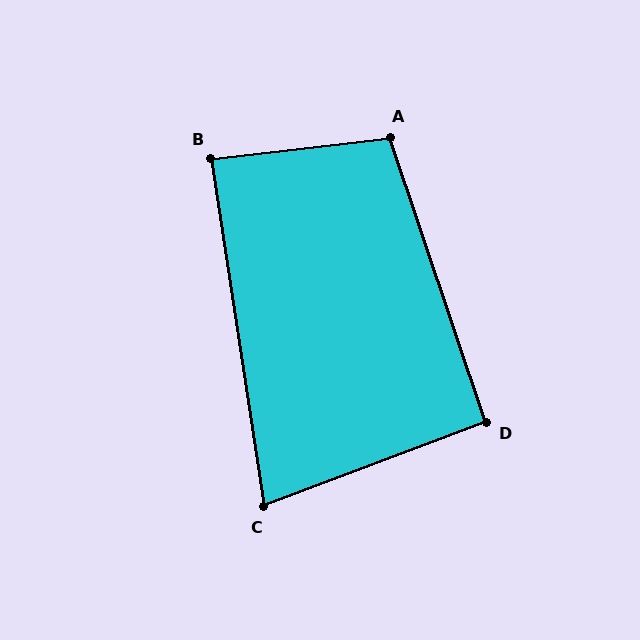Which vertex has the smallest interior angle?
C, at approximately 78 degrees.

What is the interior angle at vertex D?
Approximately 92 degrees (approximately right).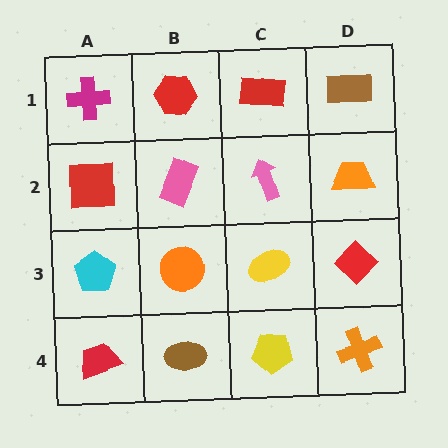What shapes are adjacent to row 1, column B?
A pink rectangle (row 2, column B), a magenta cross (row 1, column A), a red rectangle (row 1, column C).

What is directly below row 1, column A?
A red square.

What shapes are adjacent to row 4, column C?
A yellow ellipse (row 3, column C), a brown ellipse (row 4, column B), an orange cross (row 4, column D).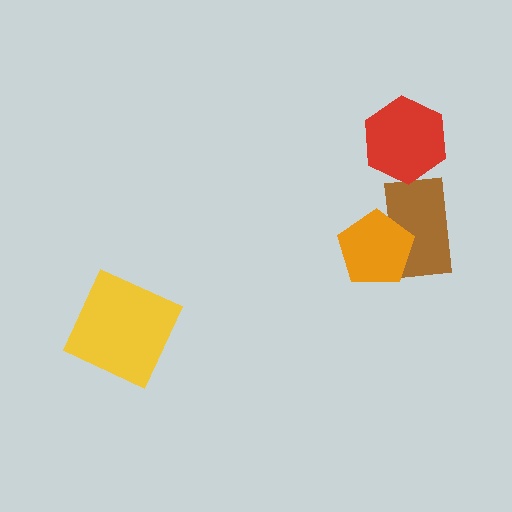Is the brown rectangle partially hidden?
Yes, it is partially covered by another shape.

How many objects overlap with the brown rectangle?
1 object overlaps with the brown rectangle.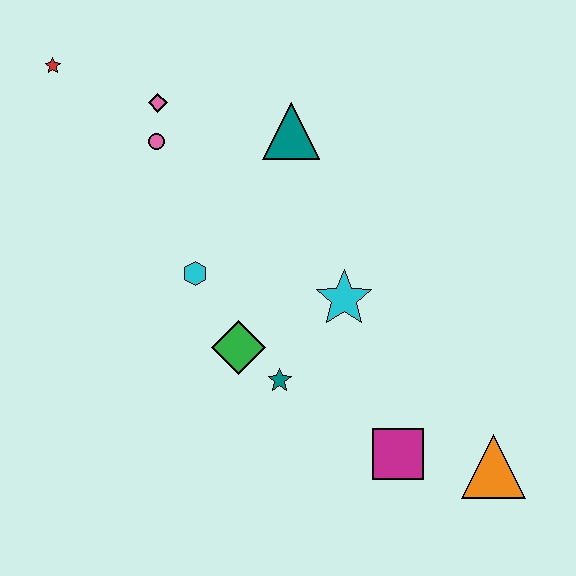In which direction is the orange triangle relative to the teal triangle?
The orange triangle is below the teal triangle.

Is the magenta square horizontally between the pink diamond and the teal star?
No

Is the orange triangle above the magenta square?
No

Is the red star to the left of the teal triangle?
Yes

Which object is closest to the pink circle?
The pink diamond is closest to the pink circle.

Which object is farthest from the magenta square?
The red star is farthest from the magenta square.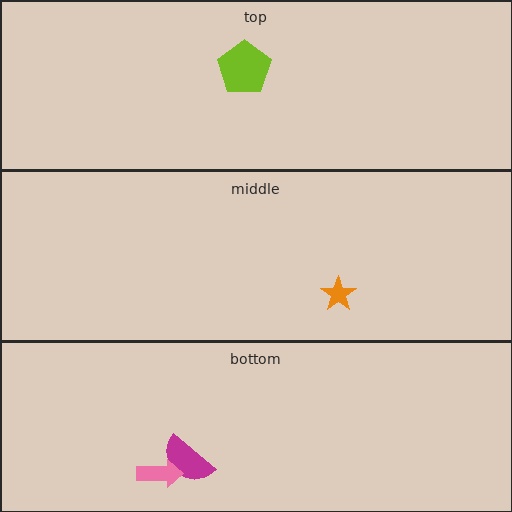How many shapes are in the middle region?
1.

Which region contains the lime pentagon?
The top region.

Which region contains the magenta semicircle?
The bottom region.